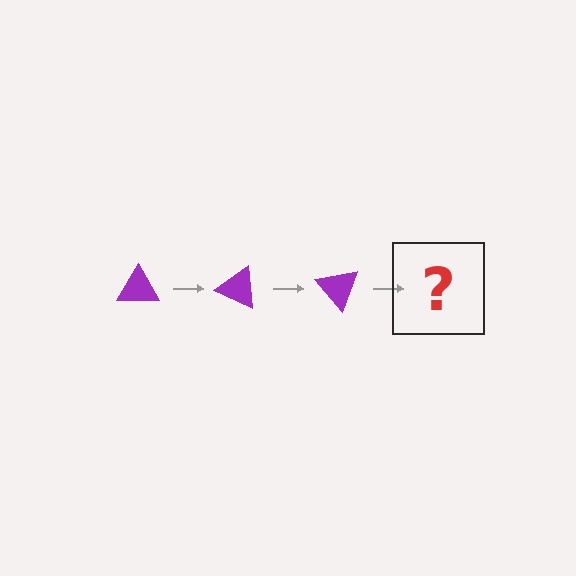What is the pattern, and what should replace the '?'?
The pattern is that the triangle rotates 25 degrees each step. The '?' should be a purple triangle rotated 75 degrees.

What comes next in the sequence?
The next element should be a purple triangle rotated 75 degrees.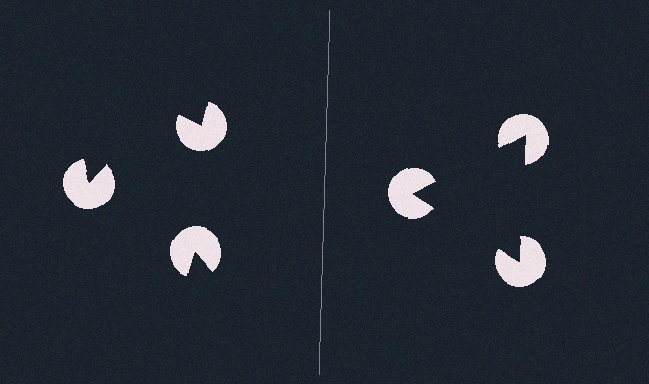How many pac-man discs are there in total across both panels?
6 — 3 on each side.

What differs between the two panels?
The pac-man discs are positioned identically on both sides; only the wedge orientations differ. On the right they align to a triangle; on the left they are misaligned.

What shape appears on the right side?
An illusory triangle.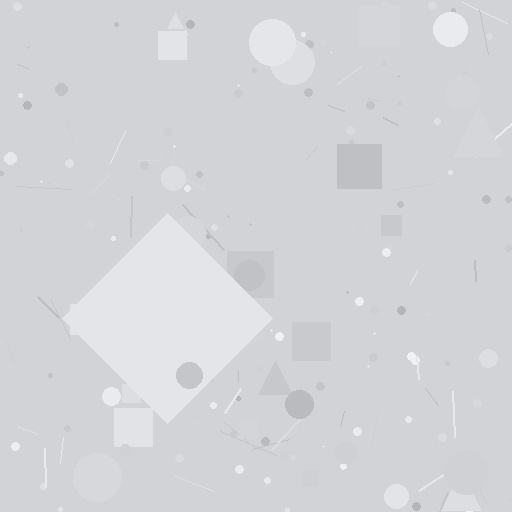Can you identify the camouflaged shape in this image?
The camouflaged shape is a diamond.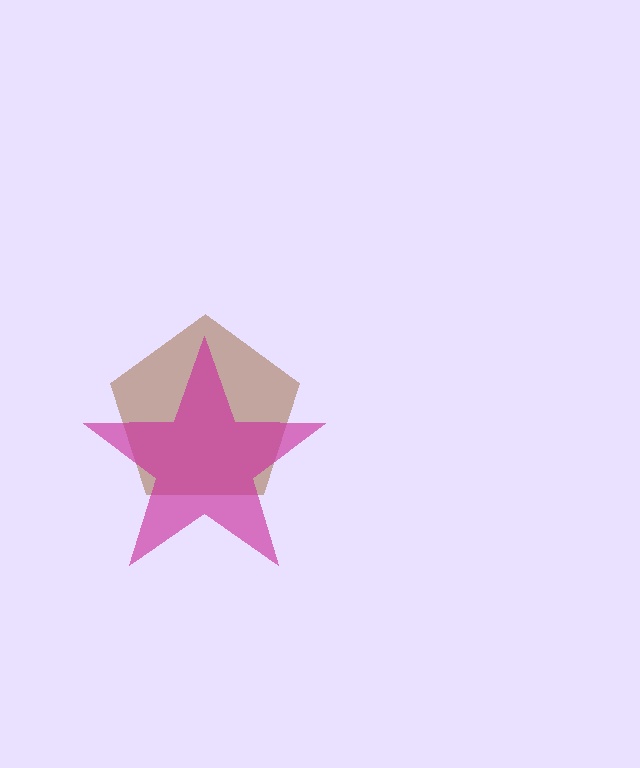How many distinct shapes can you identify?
There are 2 distinct shapes: a brown pentagon, a magenta star.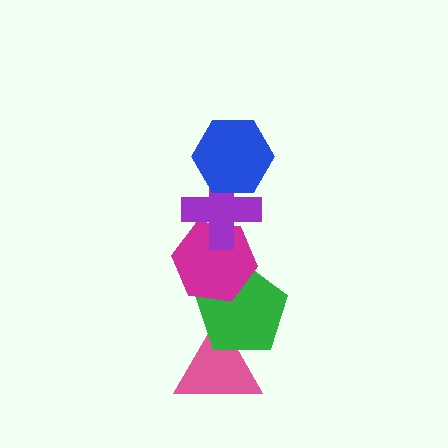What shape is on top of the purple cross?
The blue hexagon is on top of the purple cross.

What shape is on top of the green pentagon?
The magenta hexagon is on top of the green pentagon.